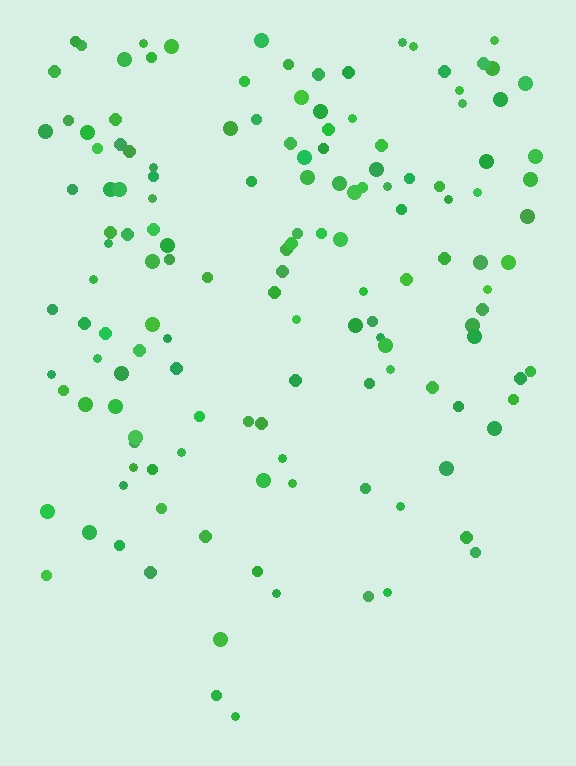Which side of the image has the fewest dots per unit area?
The bottom.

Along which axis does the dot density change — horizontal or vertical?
Vertical.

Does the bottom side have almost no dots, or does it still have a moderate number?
Still a moderate number, just noticeably fewer than the top.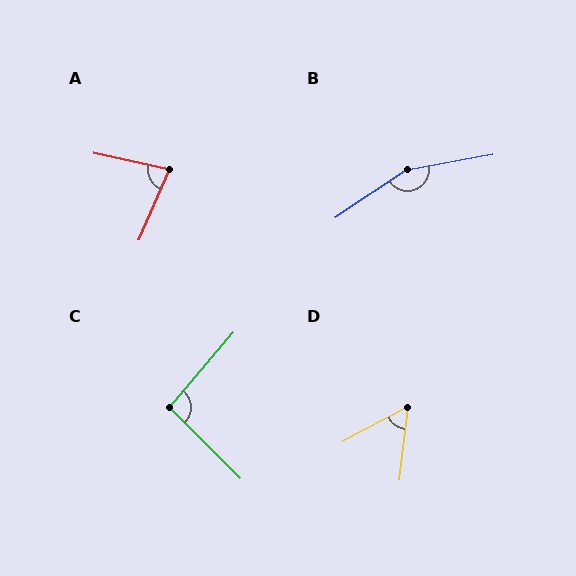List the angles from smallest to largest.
D (55°), A (79°), C (95°), B (156°).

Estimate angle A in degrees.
Approximately 79 degrees.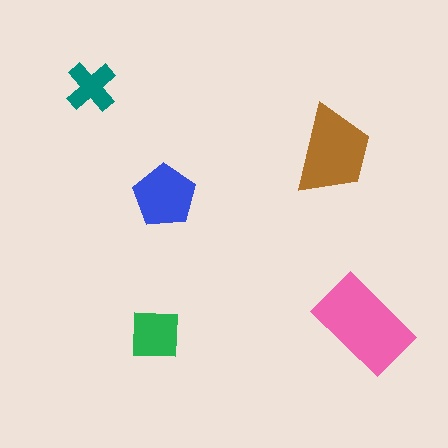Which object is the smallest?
The teal cross.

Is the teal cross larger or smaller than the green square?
Smaller.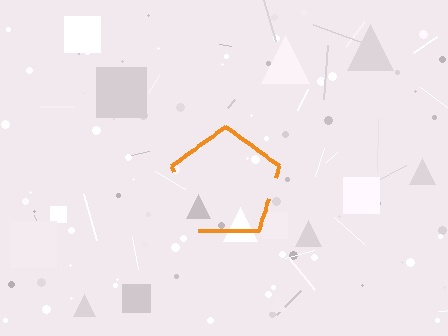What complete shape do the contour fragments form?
The contour fragments form a pentagon.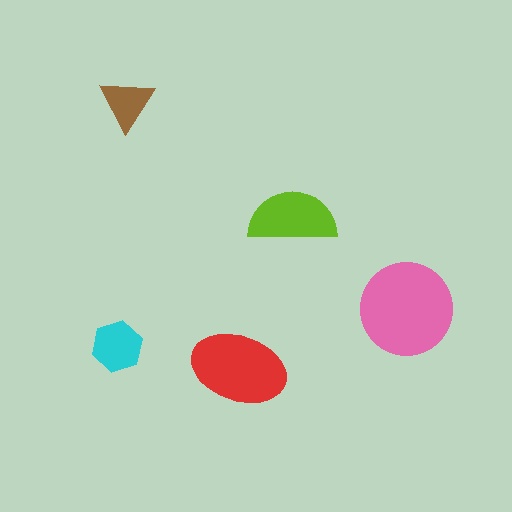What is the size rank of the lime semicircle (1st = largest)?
3rd.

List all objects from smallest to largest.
The brown triangle, the cyan hexagon, the lime semicircle, the red ellipse, the pink circle.